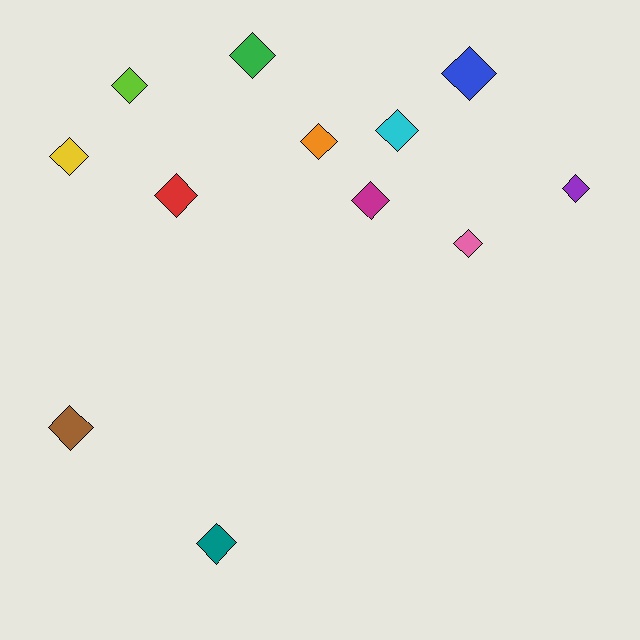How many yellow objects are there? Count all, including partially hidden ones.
There is 1 yellow object.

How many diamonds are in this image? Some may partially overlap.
There are 12 diamonds.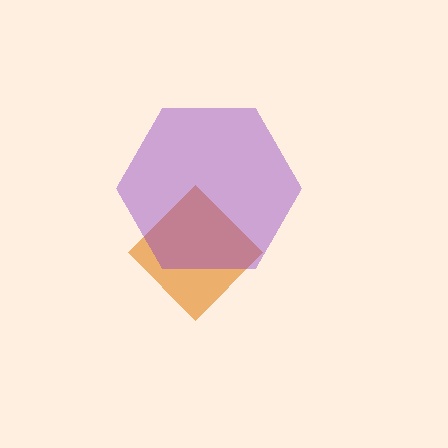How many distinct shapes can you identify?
There are 2 distinct shapes: an orange diamond, a purple hexagon.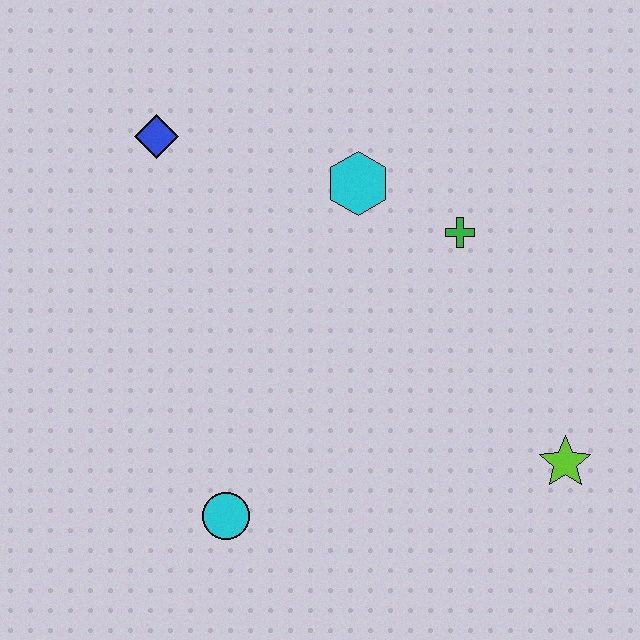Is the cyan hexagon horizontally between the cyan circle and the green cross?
Yes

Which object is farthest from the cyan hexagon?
The cyan circle is farthest from the cyan hexagon.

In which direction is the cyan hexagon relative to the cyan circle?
The cyan hexagon is above the cyan circle.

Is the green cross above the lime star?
Yes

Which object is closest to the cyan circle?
The lime star is closest to the cyan circle.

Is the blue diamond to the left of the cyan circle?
Yes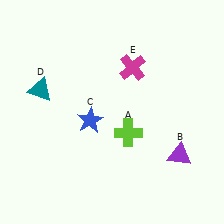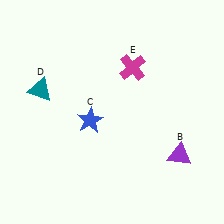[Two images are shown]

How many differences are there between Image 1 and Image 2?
There is 1 difference between the two images.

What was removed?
The lime cross (A) was removed in Image 2.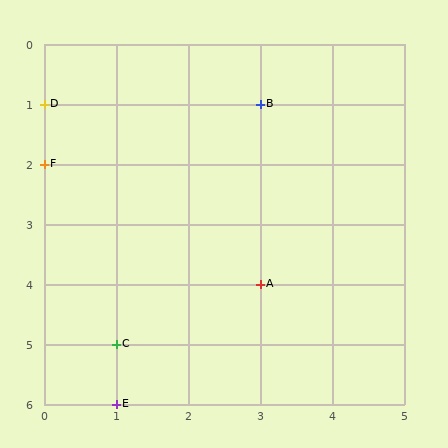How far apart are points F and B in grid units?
Points F and B are 3 columns and 1 row apart (about 3.2 grid units diagonally).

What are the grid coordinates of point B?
Point B is at grid coordinates (3, 1).